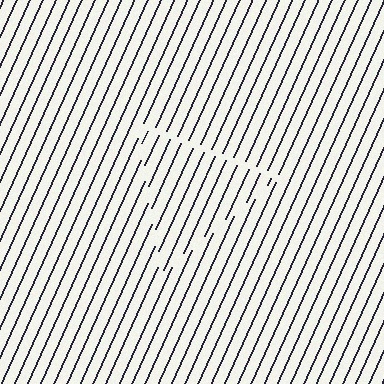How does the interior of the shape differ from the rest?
The interior of the shape contains the same grating, shifted by half a period — the contour is defined by the phase discontinuity where line-ends from the inner and outer gratings abut.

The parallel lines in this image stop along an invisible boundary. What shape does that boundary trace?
An illusory triangle. The interior of the shape contains the same grating, shifted by half a period — the contour is defined by the phase discontinuity where line-ends from the inner and outer gratings abut.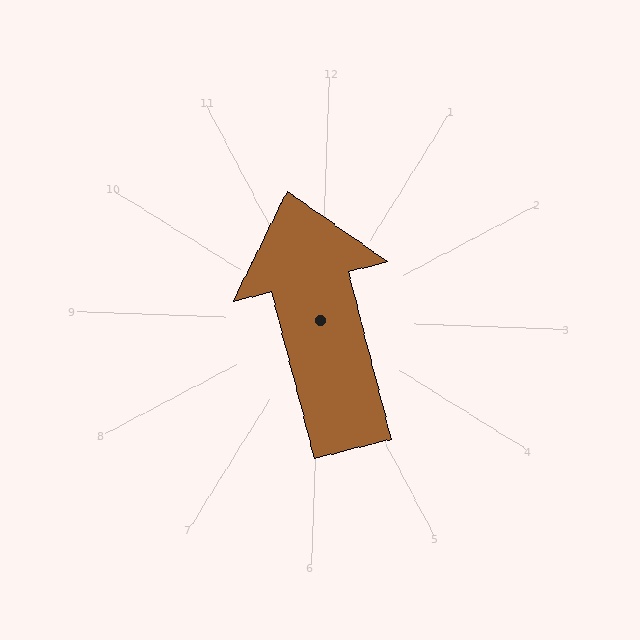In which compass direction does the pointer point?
North.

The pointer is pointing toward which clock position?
Roughly 11 o'clock.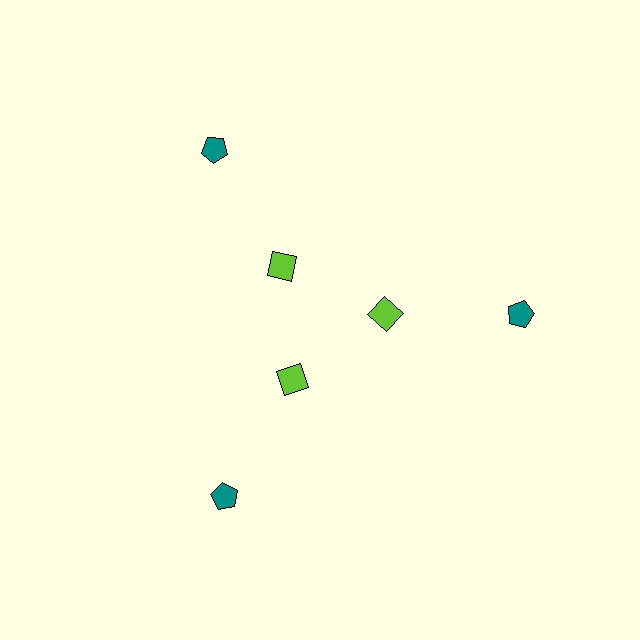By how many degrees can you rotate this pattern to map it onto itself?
The pattern maps onto itself every 120 degrees of rotation.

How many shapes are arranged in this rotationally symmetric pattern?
There are 6 shapes, arranged in 3 groups of 2.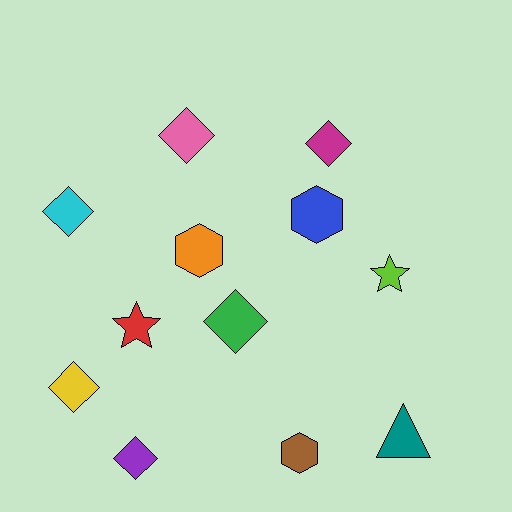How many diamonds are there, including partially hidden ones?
There are 6 diamonds.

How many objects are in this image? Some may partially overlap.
There are 12 objects.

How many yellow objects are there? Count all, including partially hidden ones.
There is 1 yellow object.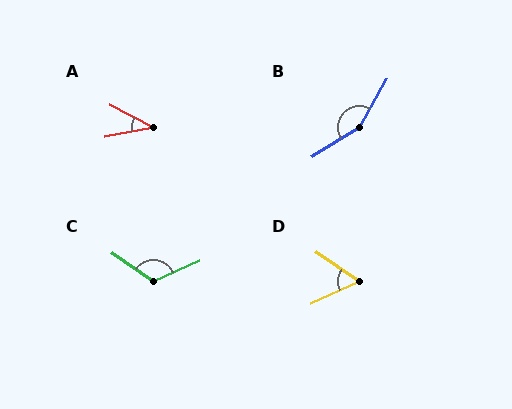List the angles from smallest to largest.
A (37°), D (59°), C (121°), B (152°).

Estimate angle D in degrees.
Approximately 59 degrees.